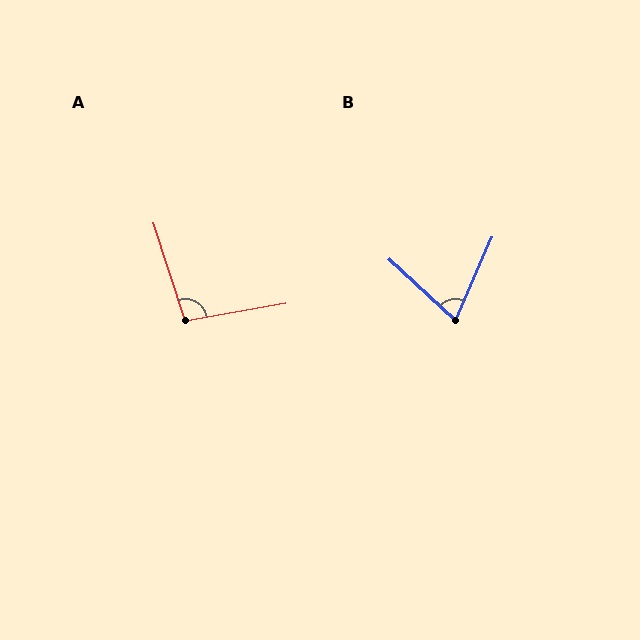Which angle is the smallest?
B, at approximately 71 degrees.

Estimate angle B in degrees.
Approximately 71 degrees.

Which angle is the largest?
A, at approximately 98 degrees.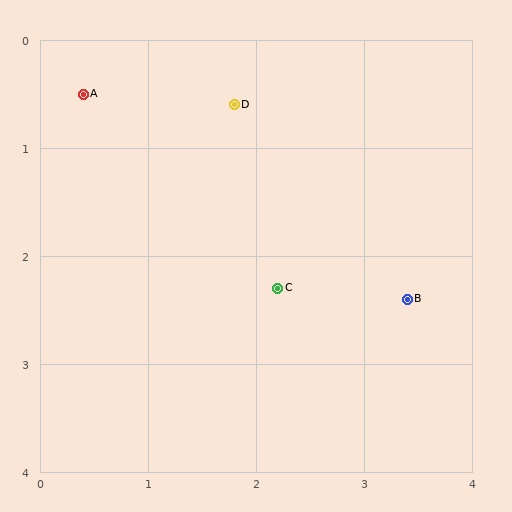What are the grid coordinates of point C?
Point C is at approximately (2.2, 2.3).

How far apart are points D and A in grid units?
Points D and A are about 1.4 grid units apart.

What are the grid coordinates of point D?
Point D is at approximately (1.8, 0.6).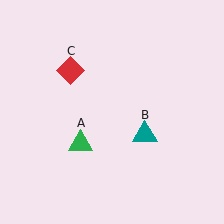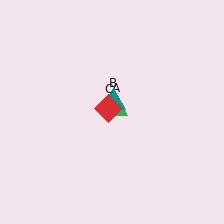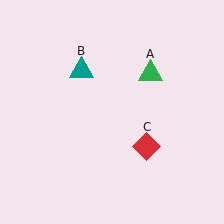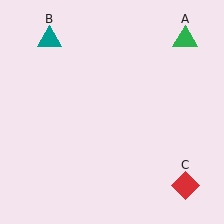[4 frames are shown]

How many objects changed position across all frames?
3 objects changed position: green triangle (object A), teal triangle (object B), red diamond (object C).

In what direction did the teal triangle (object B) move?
The teal triangle (object B) moved up and to the left.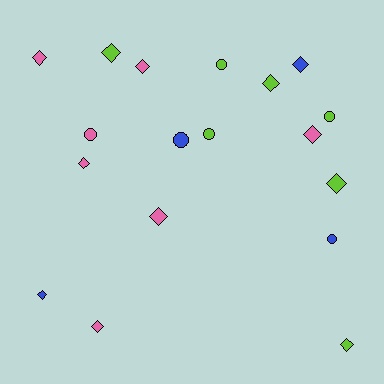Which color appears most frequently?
Pink, with 7 objects.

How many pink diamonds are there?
There are 6 pink diamonds.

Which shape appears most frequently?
Diamond, with 12 objects.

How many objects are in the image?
There are 18 objects.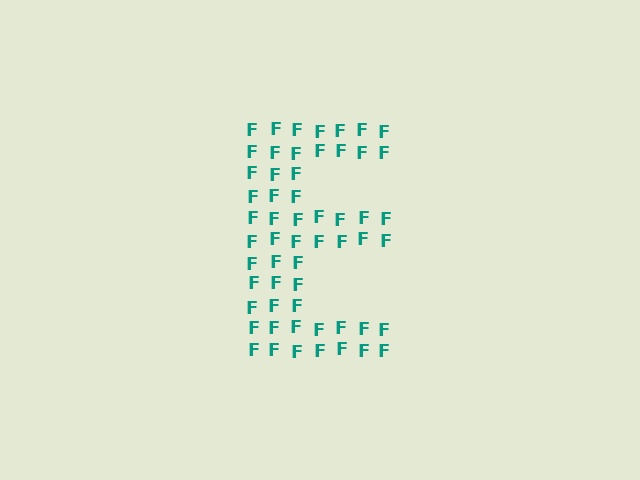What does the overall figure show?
The overall figure shows the letter E.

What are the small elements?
The small elements are letter F's.